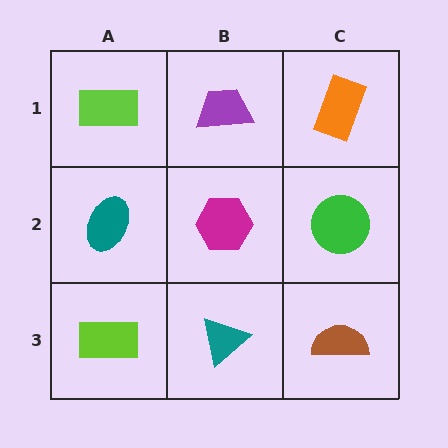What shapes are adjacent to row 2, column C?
An orange rectangle (row 1, column C), a brown semicircle (row 3, column C), a magenta hexagon (row 2, column B).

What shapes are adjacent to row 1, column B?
A magenta hexagon (row 2, column B), a lime rectangle (row 1, column A), an orange rectangle (row 1, column C).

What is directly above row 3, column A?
A teal ellipse.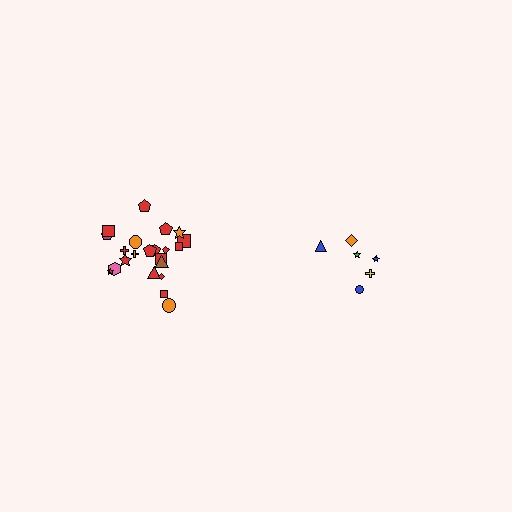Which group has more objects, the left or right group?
The left group.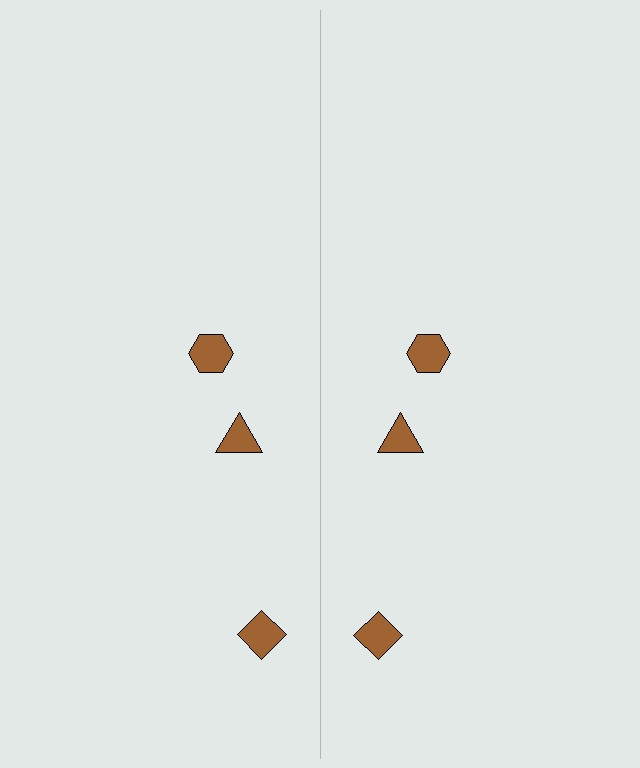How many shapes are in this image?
There are 6 shapes in this image.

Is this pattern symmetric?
Yes, this pattern has bilateral (reflection) symmetry.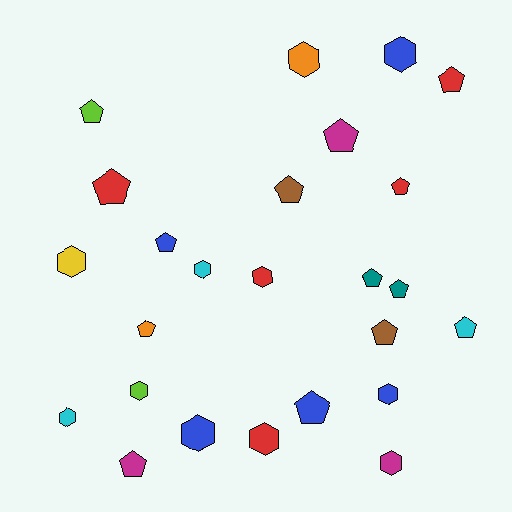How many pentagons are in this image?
There are 14 pentagons.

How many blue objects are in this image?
There are 5 blue objects.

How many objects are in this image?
There are 25 objects.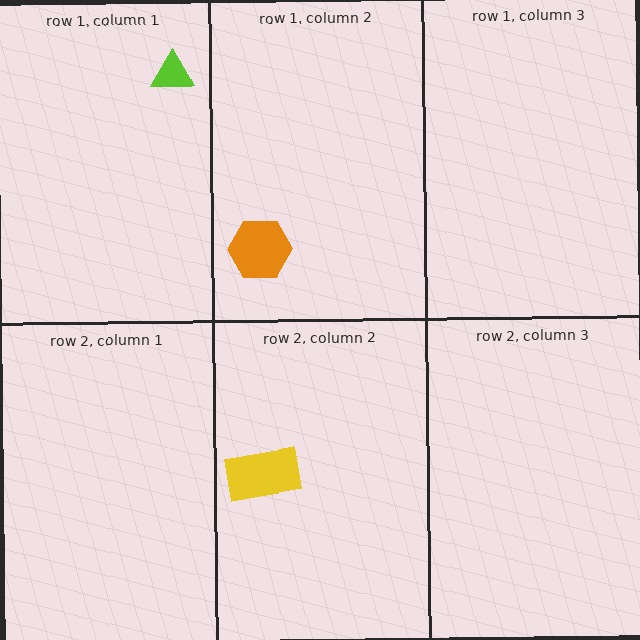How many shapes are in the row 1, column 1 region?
1.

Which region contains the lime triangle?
The row 1, column 1 region.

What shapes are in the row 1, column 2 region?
The orange hexagon.